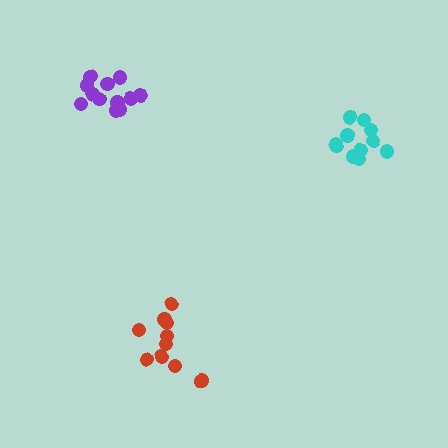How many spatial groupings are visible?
There are 3 spatial groupings.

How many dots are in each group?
Group 1: 11 dots, Group 2: 12 dots, Group 3: 10 dots (33 total).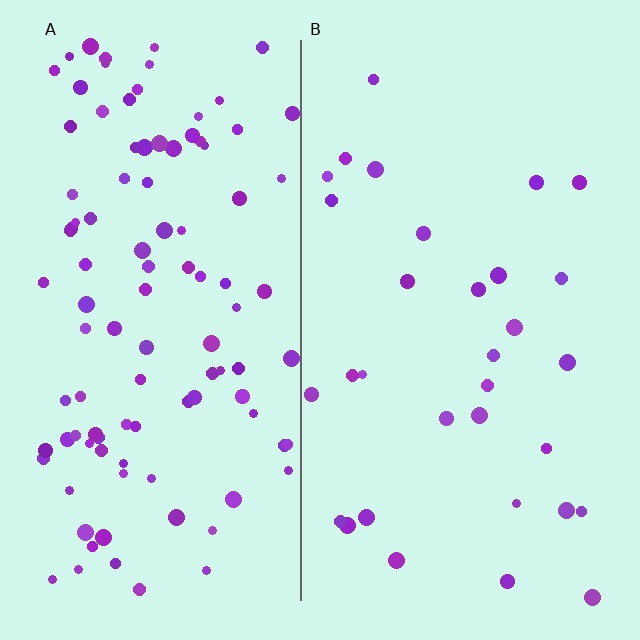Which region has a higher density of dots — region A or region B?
A (the left).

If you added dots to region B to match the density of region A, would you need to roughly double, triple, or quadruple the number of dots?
Approximately triple.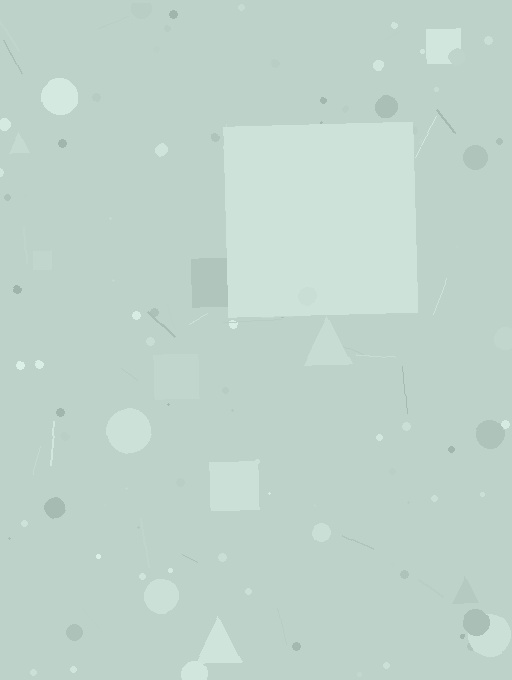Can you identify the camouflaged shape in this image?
The camouflaged shape is a square.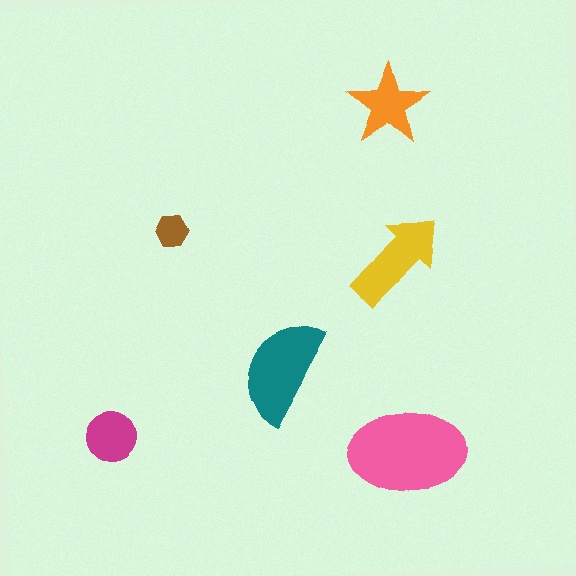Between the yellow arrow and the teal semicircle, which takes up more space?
The teal semicircle.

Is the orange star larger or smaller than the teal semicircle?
Smaller.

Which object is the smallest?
The brown hexagon.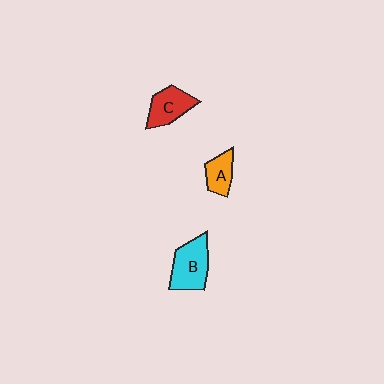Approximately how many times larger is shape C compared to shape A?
Approximately 1.3 times.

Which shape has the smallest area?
Shape A (orange).